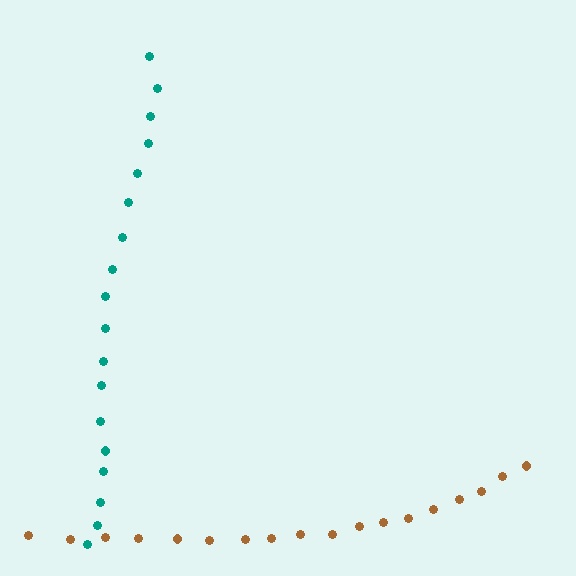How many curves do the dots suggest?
There are 2 distinct paths.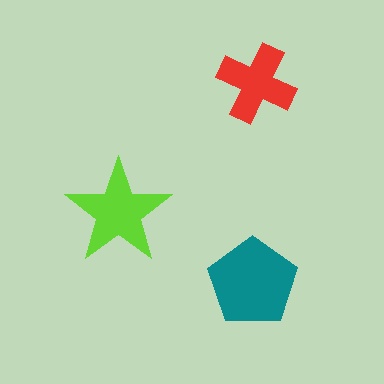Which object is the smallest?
The red cross.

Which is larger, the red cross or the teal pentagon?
The teal pentagon.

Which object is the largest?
The teal pentagon.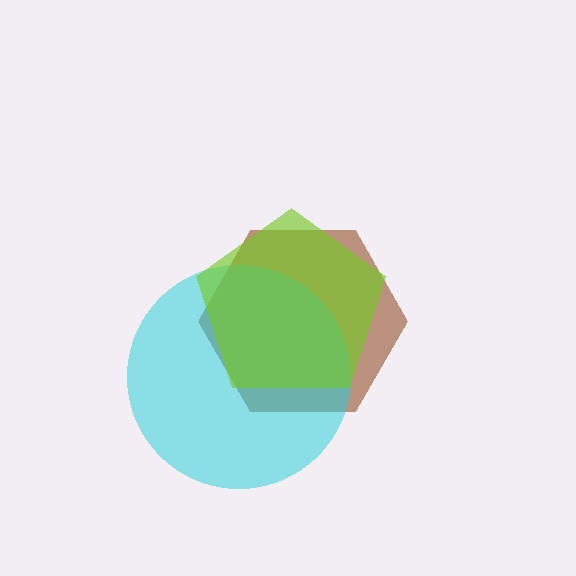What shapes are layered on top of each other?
The layered shapes are: a brown hexagon, a cyan circle, a lime pentagon.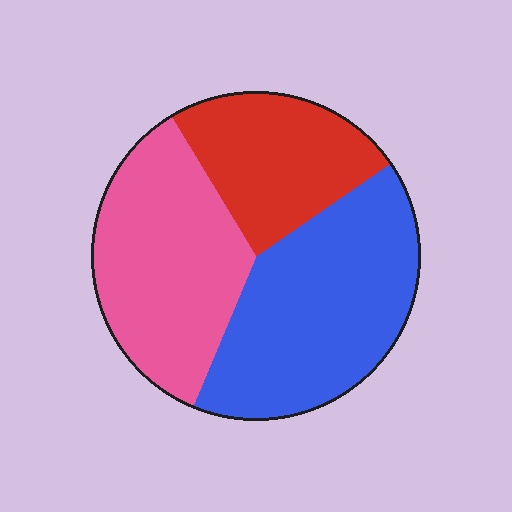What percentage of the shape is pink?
Pink takes up about one third (1/3) of the shape.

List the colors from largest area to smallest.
From largest to smallest: blue, pink, red.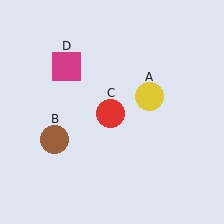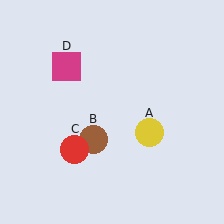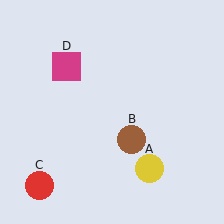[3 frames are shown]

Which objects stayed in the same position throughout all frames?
Magenta square (object D) remained stationary.